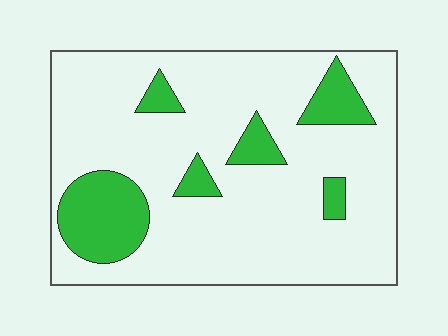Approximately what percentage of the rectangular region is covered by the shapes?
Approximately 20%.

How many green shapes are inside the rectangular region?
6.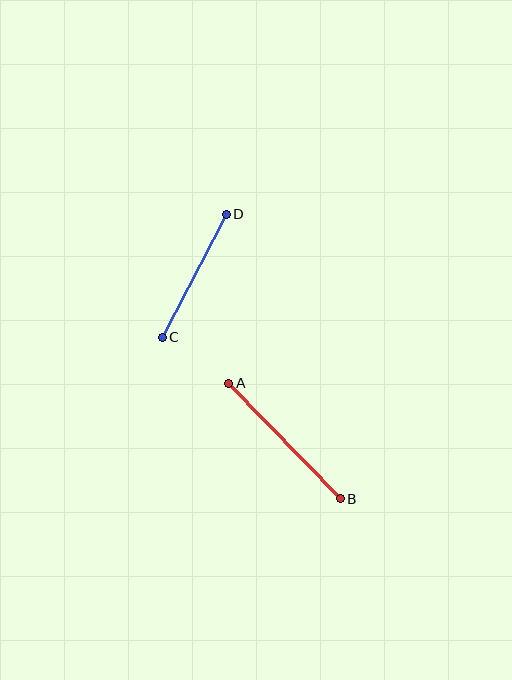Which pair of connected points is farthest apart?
Points A and B are farthest apart.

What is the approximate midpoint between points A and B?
The midpoint is at approximately (284, 441) pixels.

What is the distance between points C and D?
The distance is approximately 139 pixels.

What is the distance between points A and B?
The distance is approximately 160 pixels.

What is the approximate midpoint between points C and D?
The midpoint is at approximately (194, 276) pixels.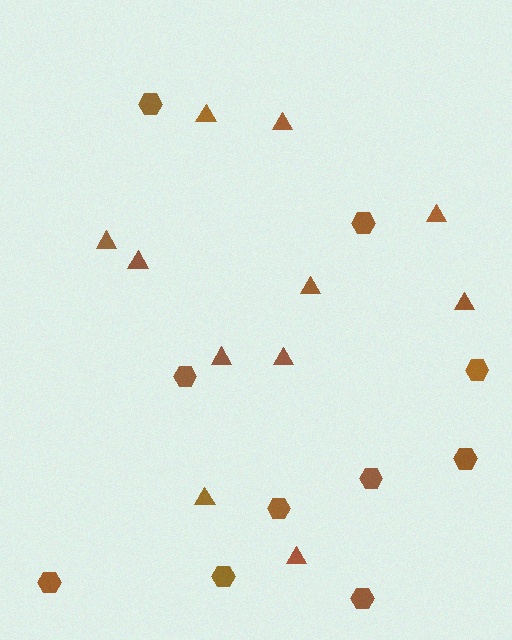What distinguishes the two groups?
There are 2 groups: one group of hexagons (10) and one group of triangles (11).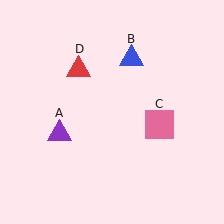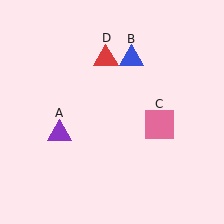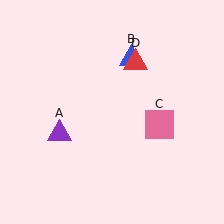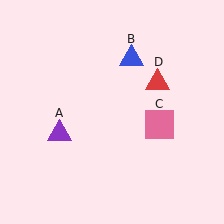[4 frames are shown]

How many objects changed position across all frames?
1 object changed position: red triangle (object D).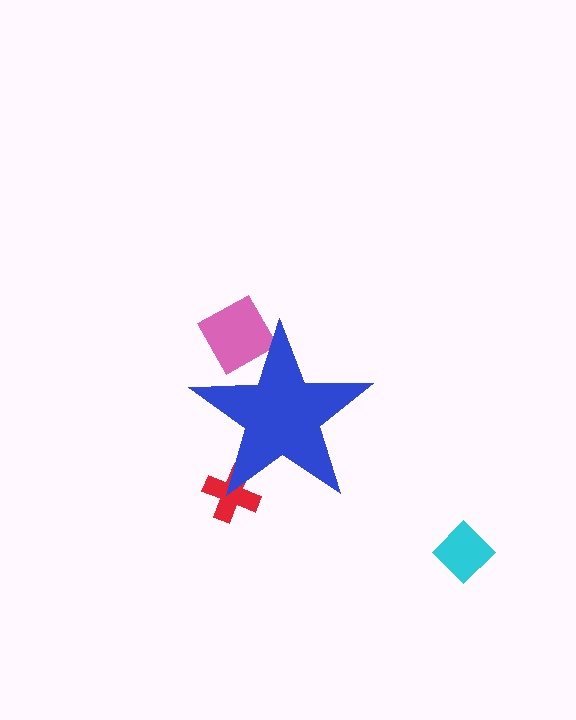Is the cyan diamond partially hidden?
No, the cyan diamond is fully visible.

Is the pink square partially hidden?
Yes, the pink square is partially hidden behind the blue star.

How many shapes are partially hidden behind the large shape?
2 shapes are partially hidden.